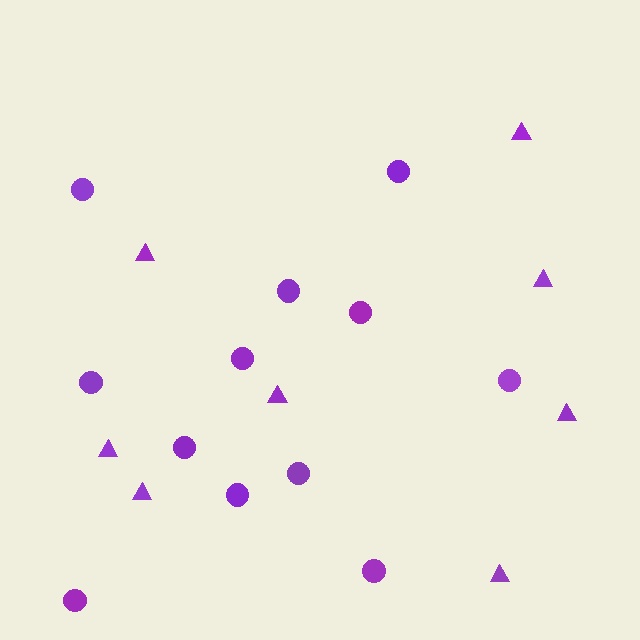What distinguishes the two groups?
There are 2 groups: one group of triangles (8) and one group of circles (12).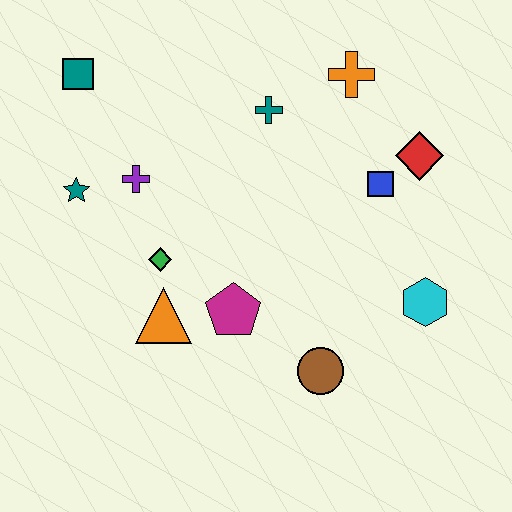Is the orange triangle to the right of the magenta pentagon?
No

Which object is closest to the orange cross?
The teal cross is closest to the orange cross.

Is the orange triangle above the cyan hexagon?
No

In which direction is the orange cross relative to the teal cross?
The orange cross is to the right of the teal cross.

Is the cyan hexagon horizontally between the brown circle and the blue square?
No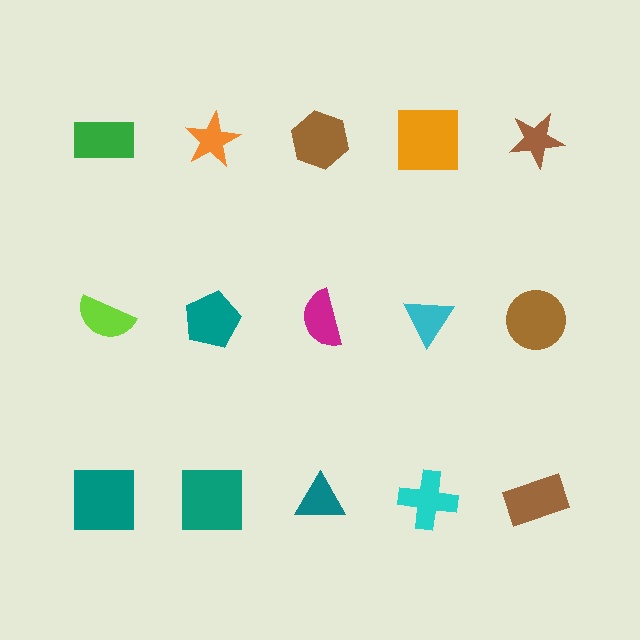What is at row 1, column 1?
A green rectangle.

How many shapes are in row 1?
5 shapes.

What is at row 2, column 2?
A teal pentagon.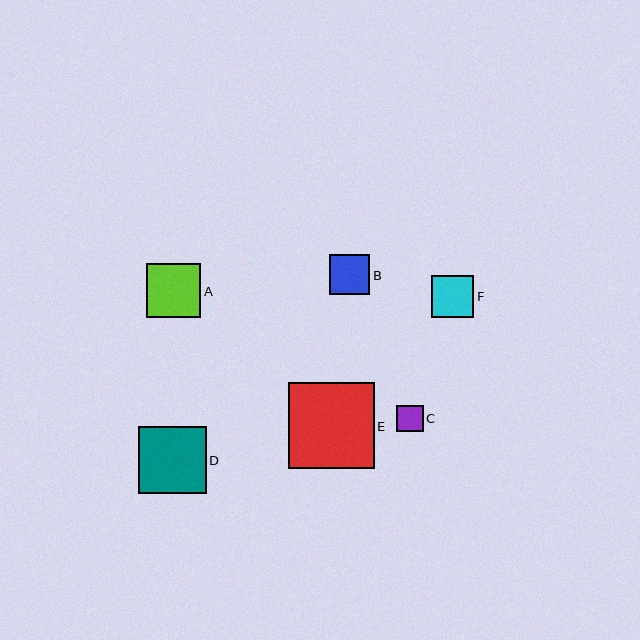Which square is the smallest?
Square C is the smallest with a size of approximately 26 pixels.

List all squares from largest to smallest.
From largest to smallest: E, D, A, F, B, C.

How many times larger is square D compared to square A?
Square D is approximately 1.3 times the size of square A.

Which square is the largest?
Square E is the largest with a size of approximately 86 pixels.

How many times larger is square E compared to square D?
Square E is approximately 1.3 times the size of square D.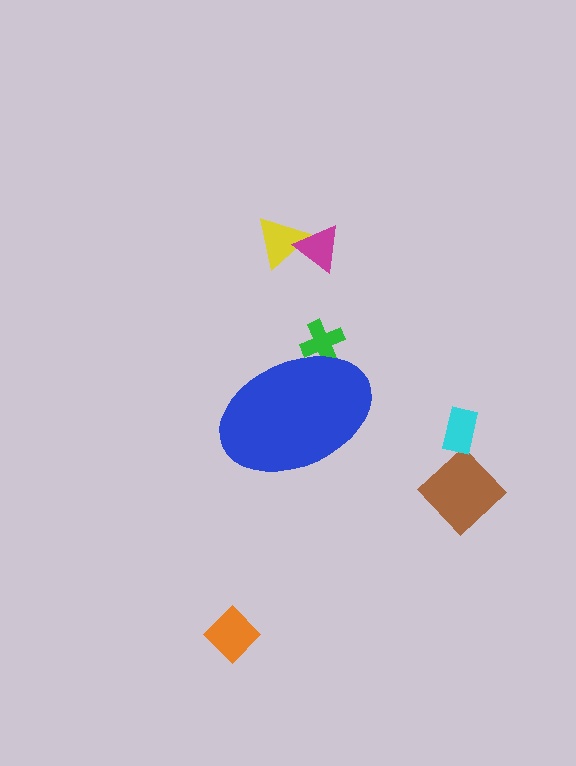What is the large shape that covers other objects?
A blue ellipse.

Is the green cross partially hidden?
Yes, the green cross is partially hidden behind the blue ellipse.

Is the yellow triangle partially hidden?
No, the yellow triangle is fully visible.